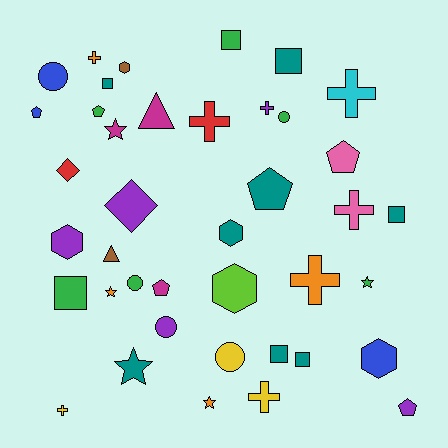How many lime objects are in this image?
There is 1 lime object.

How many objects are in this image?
There are 40 objects.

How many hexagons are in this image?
There are 5 hexagons.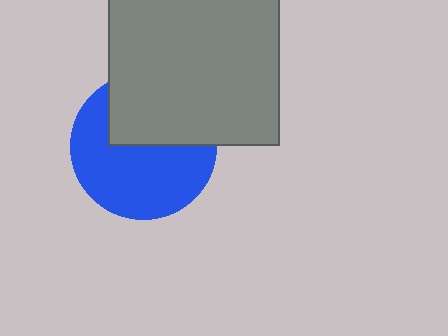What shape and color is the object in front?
The object in front is a gray square.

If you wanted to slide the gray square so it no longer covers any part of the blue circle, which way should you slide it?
Slide it up — that is the most direct way to separate the two shapes.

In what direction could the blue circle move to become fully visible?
The blue circle could move down. That would shift it out from behind the gray square entirely.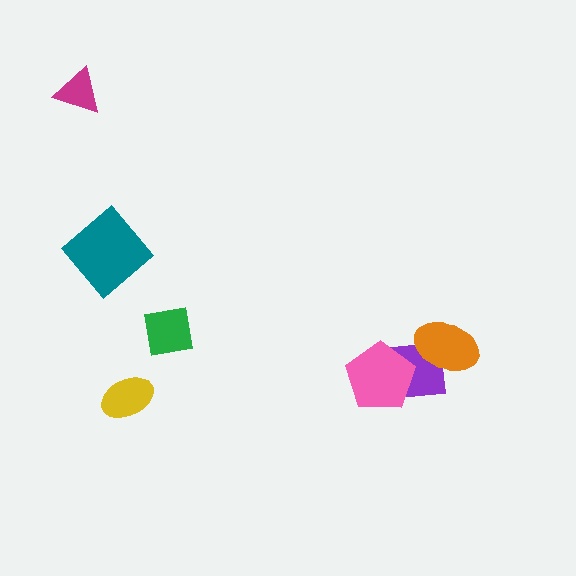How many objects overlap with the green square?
0 objects overlap with the green square.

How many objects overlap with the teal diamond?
0 objects overlap with the teal diamond.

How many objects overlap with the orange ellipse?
1 object overlaps with the orange ellipse.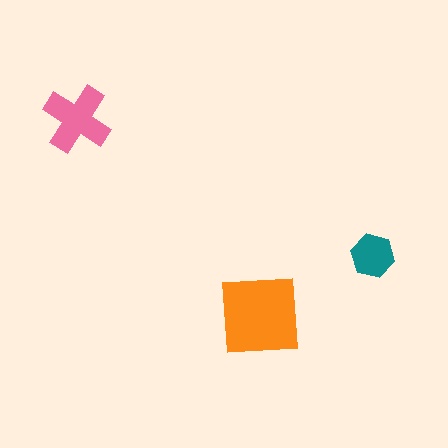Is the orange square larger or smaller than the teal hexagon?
Larger.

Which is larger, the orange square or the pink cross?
The orange square.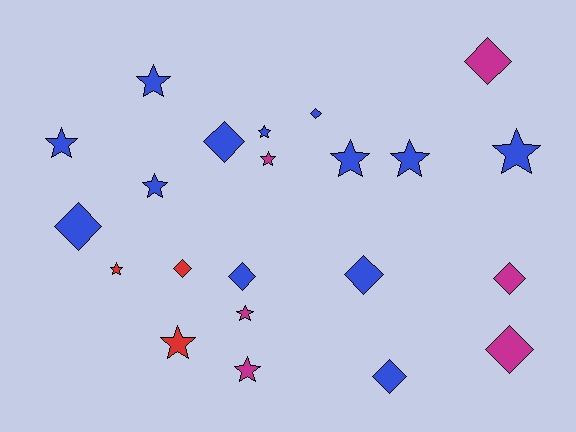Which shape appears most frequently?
Star, with 12 objects.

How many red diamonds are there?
There is 1 red diamond.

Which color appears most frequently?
Blue, with 13 objects.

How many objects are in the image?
There are 22 objects.